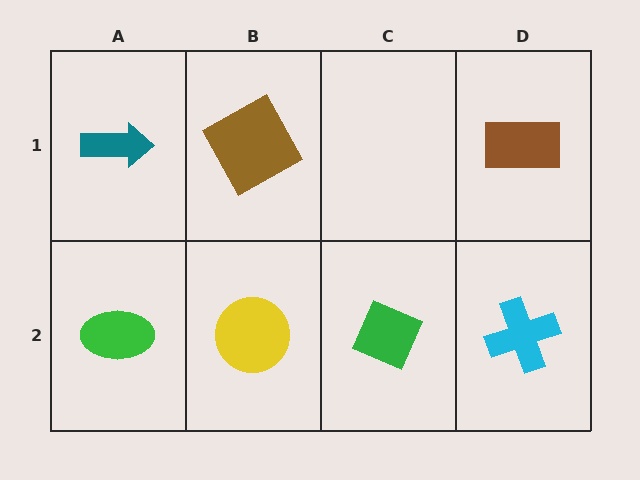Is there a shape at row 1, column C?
No, that cell is empty.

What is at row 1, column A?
A teal arrow.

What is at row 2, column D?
A cyan cross.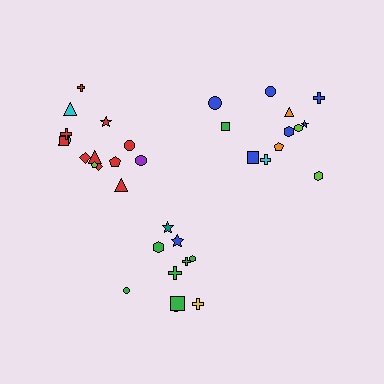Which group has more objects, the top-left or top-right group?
The top-left group.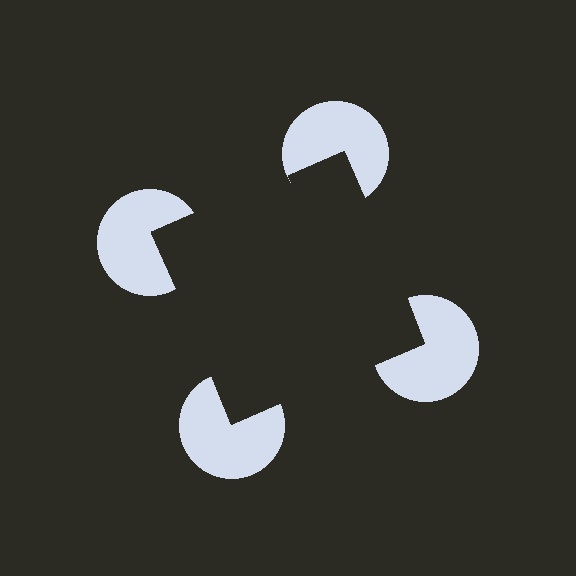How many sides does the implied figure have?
4 sides.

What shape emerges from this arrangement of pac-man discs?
An illusory square — its edges are inferred from the aligned wedge cuts in the pac-man discs, not physically drawn.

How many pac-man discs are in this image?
There are 4 — one at each vertex of the illusory square.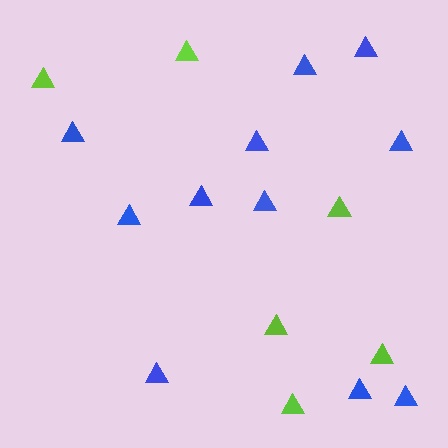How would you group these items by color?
There are 2 groups: one group of blue triangles (11) and one group of lime triangles (6).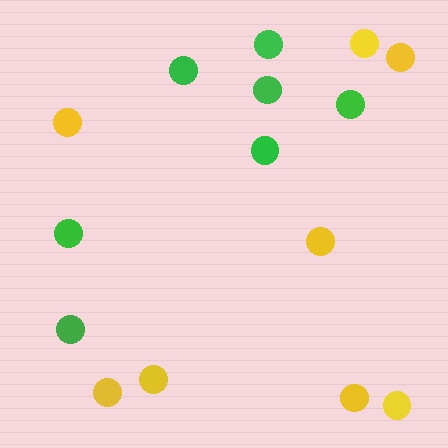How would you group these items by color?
There are 2 groups: one group of green circles (7) and one group of yellow circles (8).